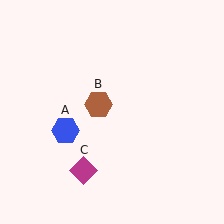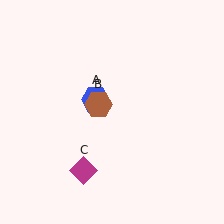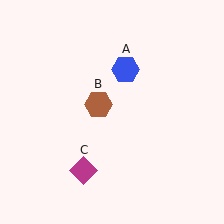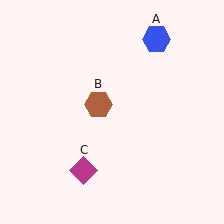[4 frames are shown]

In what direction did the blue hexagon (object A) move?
The blue hexagon (object A) moved up and to the right.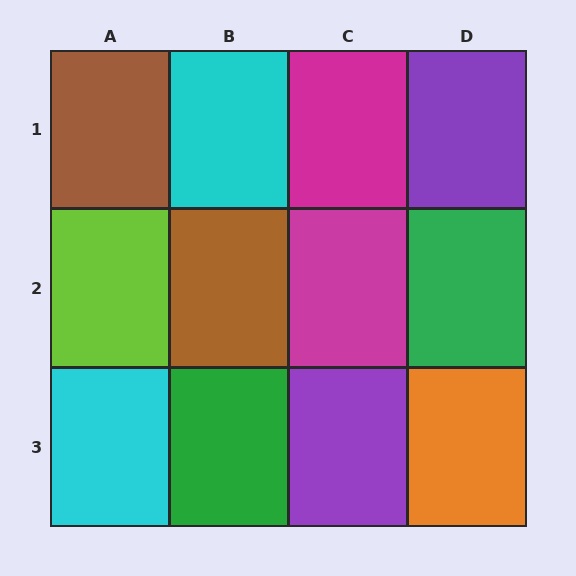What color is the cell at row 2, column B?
Brown.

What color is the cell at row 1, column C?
Magenta.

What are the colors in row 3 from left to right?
Cyan, green, purple, orange.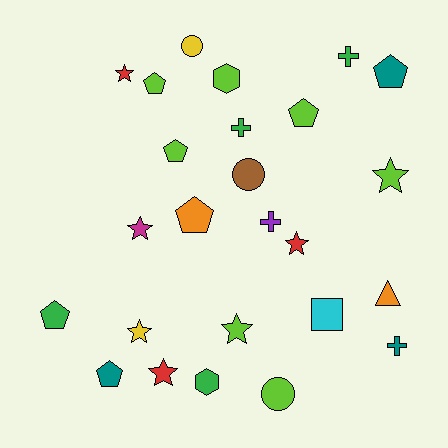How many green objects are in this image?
There are 4 green objects.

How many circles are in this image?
There are 3 circles.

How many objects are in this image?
There are 25 objects.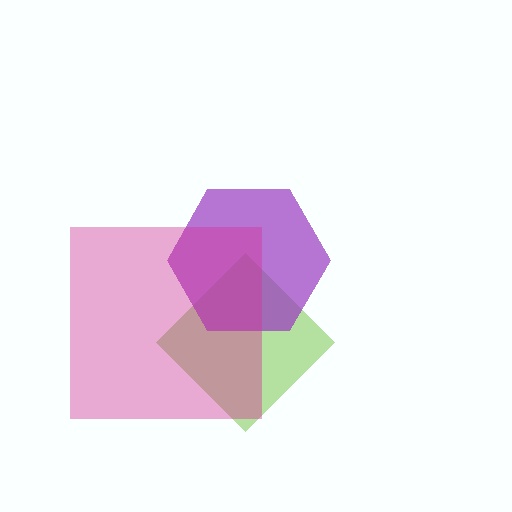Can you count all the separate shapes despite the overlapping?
Yes, there are 3 separate shapes.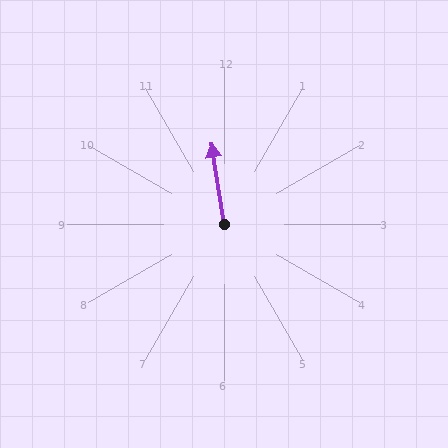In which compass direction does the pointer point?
North.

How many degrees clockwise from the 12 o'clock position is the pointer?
Approximately 351 degrees.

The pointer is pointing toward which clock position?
Roughly 12 o'clock.